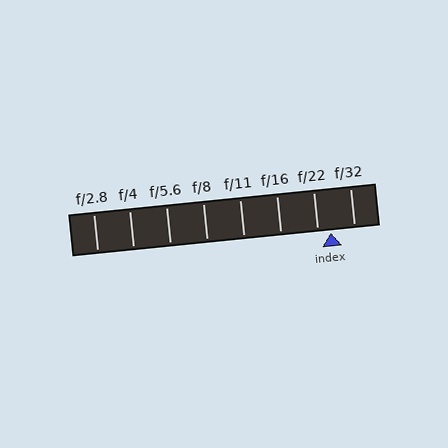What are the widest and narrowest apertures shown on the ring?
The widest aperture shown is f/2.8 and the narrowest is f/32.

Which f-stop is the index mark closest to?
The index mark is closest to f/22.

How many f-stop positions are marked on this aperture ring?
There are 8 f-stop positions marked.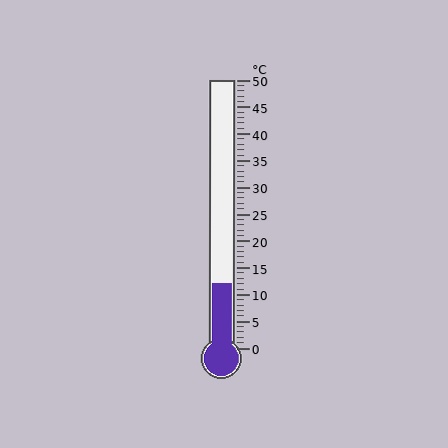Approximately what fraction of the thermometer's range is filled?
The thermometer is filled to approximately 25% of its range.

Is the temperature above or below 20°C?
The temperature is below 20°C.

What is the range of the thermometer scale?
The thermometer scale ranges from 0°C to 50°C.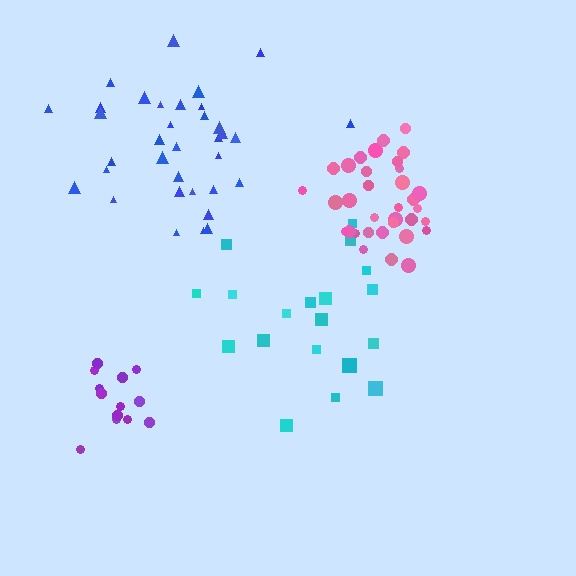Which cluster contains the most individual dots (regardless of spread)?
Blue (35).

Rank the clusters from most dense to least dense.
pink, purple, blue, cyan.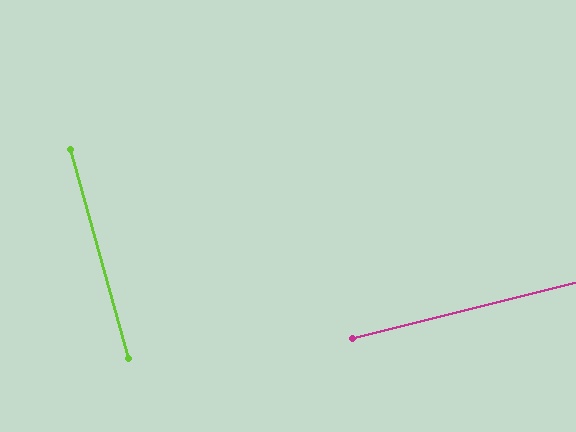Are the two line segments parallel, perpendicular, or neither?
Perpendicular — they meet at approximately 88°.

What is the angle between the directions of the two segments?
Approximately 88 degrees.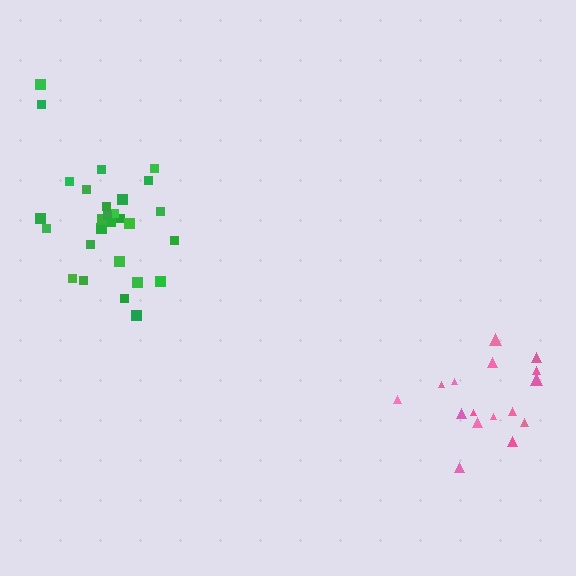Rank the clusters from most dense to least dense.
pink, green.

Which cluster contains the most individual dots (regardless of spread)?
Green (28).